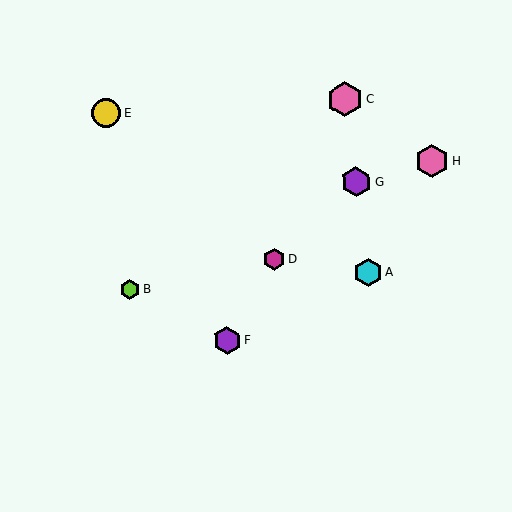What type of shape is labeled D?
Shape D is a magenta hexagon.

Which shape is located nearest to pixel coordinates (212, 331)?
The purple hexagon (labeled F) at (227, 341) is nearest to that location.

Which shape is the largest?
The pink hexagon (labeled C) is the largest.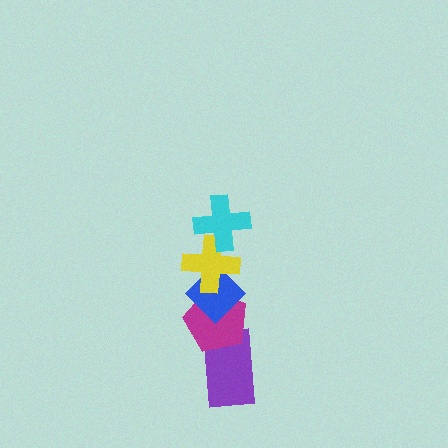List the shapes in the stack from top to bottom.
From top to bottom: the cyan cross, the yellow cross, the blue diamond, the magenta pentagon, the purple rectangle.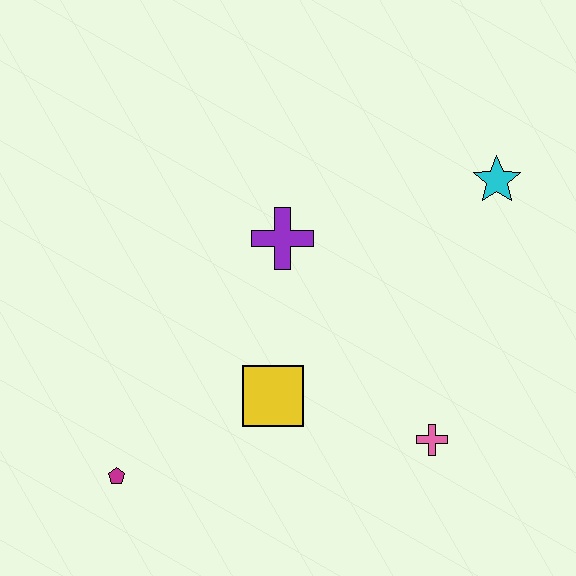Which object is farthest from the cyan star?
The magenta pentagon is farthest from the cyan star.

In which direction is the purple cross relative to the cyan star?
The purple cross is to the left of the cyan star.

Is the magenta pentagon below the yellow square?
Yes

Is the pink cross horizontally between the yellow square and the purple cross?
No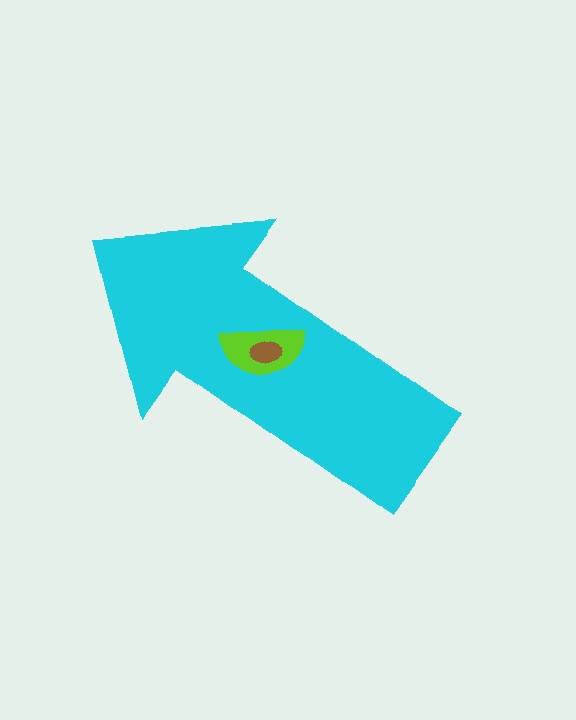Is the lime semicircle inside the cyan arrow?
Yes.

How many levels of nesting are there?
3.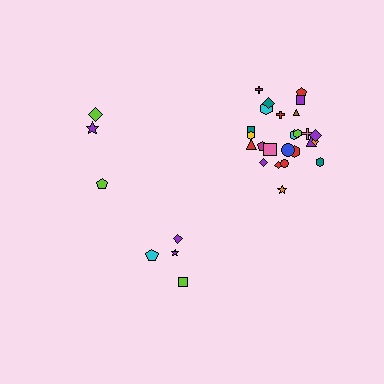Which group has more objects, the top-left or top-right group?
The top-right group.